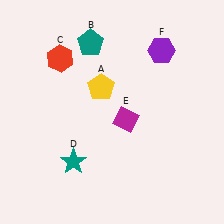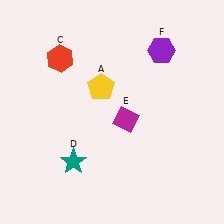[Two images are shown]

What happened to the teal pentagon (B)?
The teal pentagon (B) was removed in Image 2. It was in the top-left area of Image 1.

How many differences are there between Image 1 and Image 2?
There is 1 difference between the two images.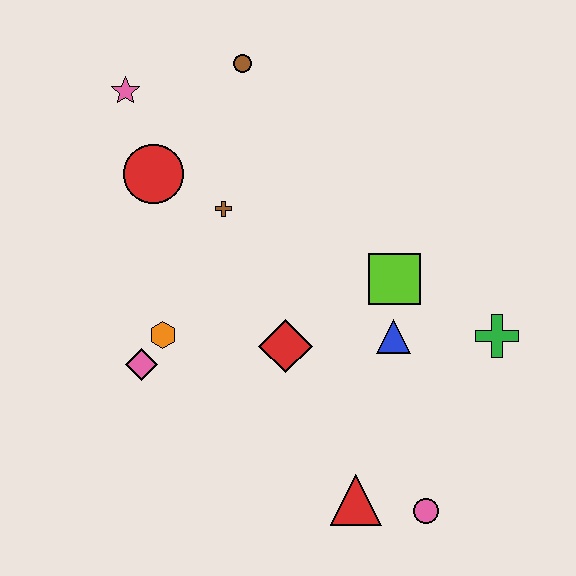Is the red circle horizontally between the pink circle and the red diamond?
No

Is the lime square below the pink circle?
No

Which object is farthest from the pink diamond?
The green cross is farthest from the pink diamond.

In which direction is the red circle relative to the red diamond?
The red circle is above the red diamond.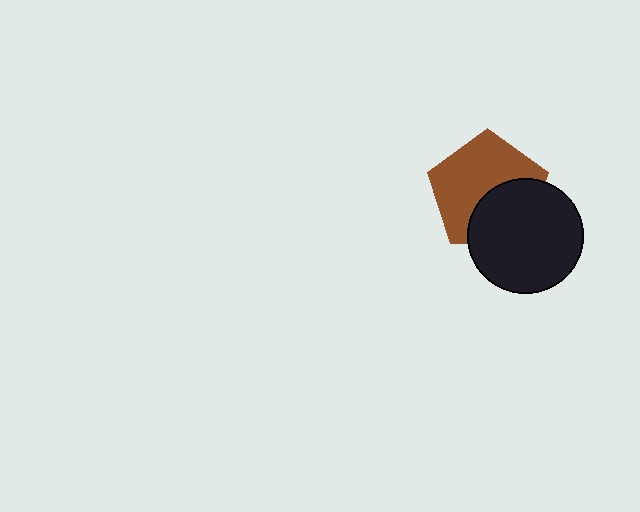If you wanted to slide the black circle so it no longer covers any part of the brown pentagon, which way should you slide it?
Slide it down — that is the most direct way to separate the two shapes.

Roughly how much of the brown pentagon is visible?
About half of it is visible (roughly 61%).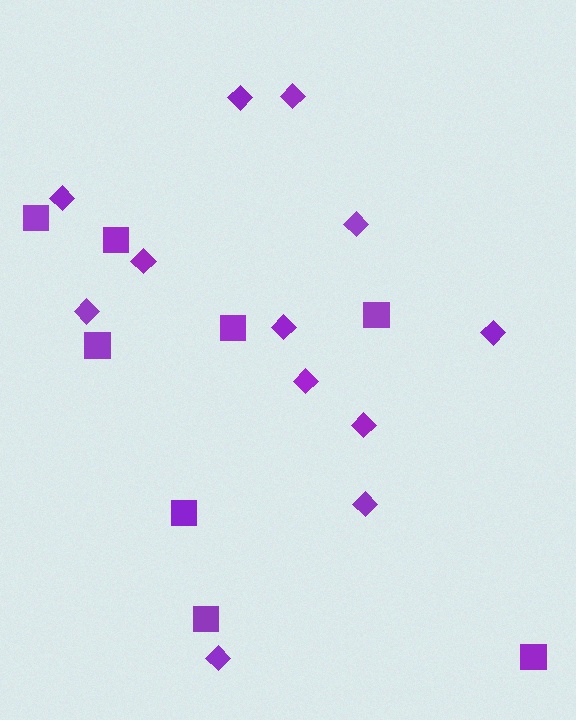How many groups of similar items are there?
There are 2 groups: one group of squares (8) and one group of diamonds (12).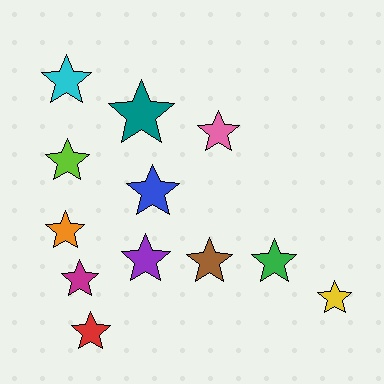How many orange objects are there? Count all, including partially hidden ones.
There is 1 orange object.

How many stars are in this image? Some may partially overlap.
There are 12 stars.